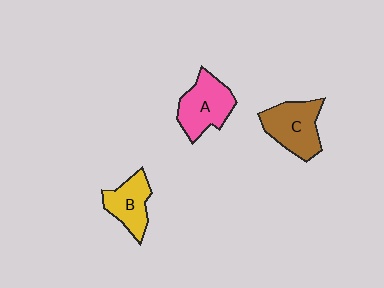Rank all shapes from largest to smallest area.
From largest to smallest: C (brown), A (pink), B (yellow).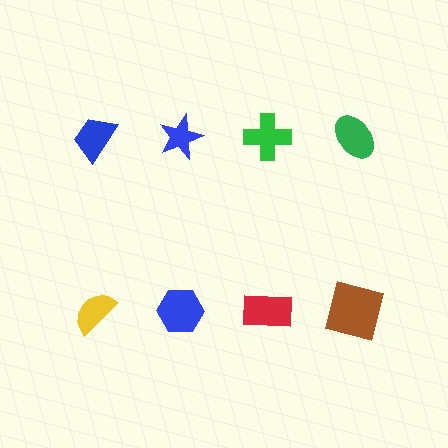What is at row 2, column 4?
A brown square.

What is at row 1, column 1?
A blue trapezoid.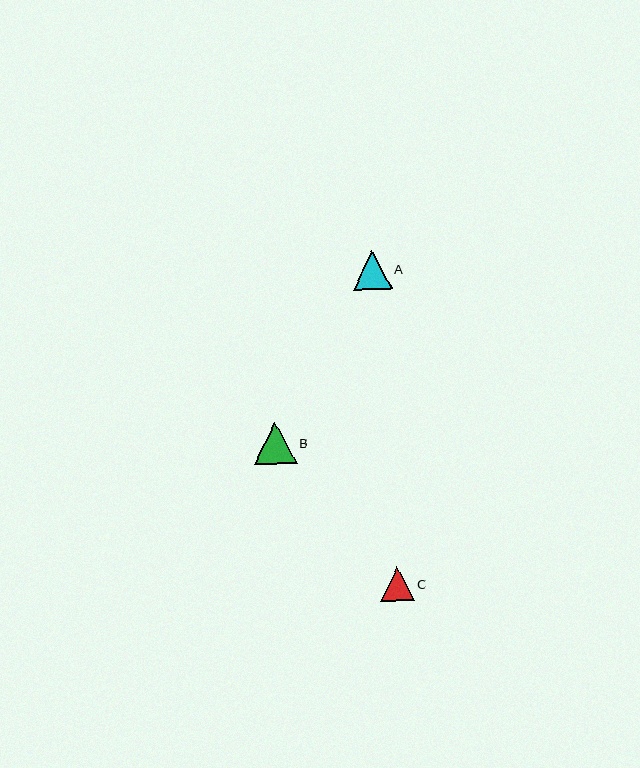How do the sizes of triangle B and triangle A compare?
Triangle B and triangle A are approximately the same size.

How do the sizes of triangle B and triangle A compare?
Triangle B and triangle A are approximately the same size.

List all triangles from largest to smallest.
From largest to smallest: B, A, C.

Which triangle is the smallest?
Triangle C is the smallest with a size of approximately 34 pixels.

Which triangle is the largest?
Triangle B is the largest with a size of approximately 42 pixels.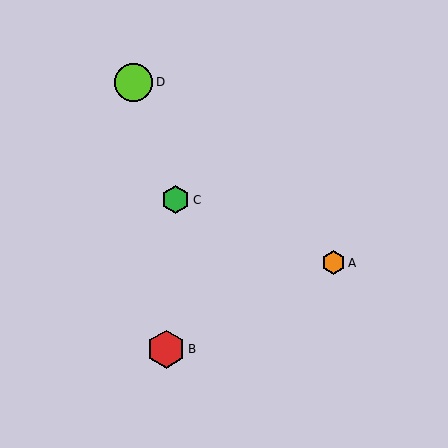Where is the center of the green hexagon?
The center of the green hexagon is at (176, 200).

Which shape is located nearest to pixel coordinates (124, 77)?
The lime circle (labeled D) at (133, 82) is nearest to that location.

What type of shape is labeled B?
Shape B is a red hexagon.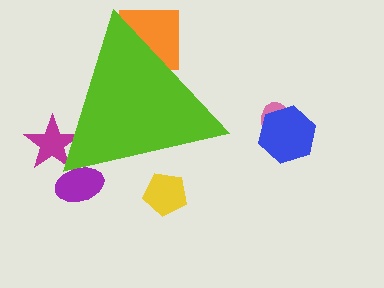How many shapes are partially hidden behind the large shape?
4 shapes are partially hidden.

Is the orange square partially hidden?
Yes, the orange square is partially hidden behind the lime triangle.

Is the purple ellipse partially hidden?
Yes, the purple ellipse is partially hidden behind the lime triangle.